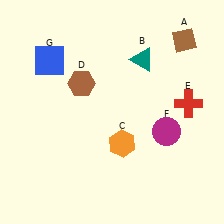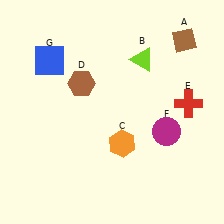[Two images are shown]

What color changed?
The triangle (B) changed from teal in Image 1 to lime in Image 2.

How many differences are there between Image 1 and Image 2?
There is 1 difference between the two images.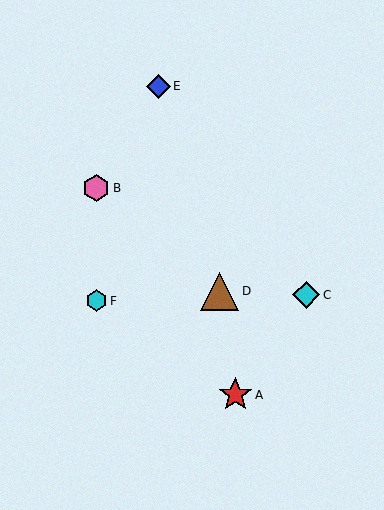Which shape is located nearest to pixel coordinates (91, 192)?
The pink hexagon (labeled B) at (96, 188) is nearest to that location.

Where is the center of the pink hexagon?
The center of the pink hexagon is at (96, 188).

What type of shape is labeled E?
Shape E is a blue diamond.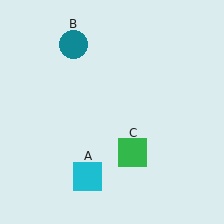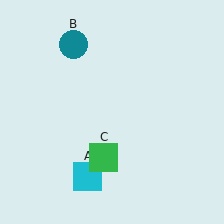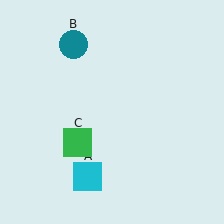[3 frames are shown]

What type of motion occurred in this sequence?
The green square (object C) rotated clockwise around the center of the scene.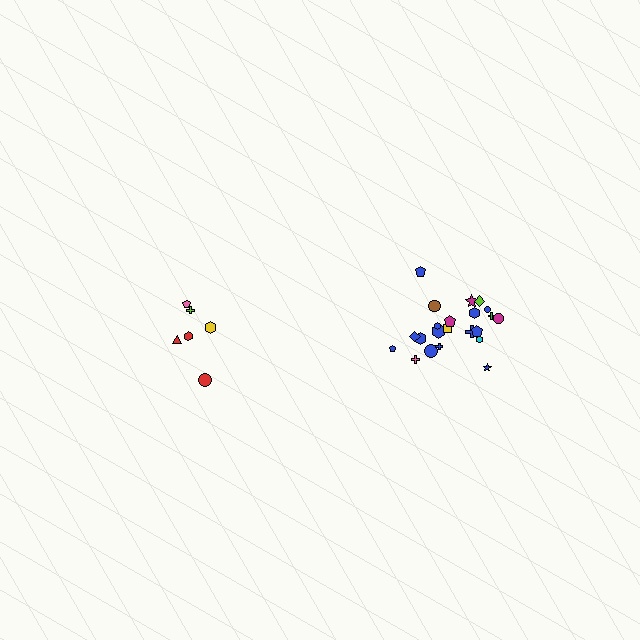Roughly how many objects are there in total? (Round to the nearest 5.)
Roughly 30 objects in total.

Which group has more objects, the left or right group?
The right group.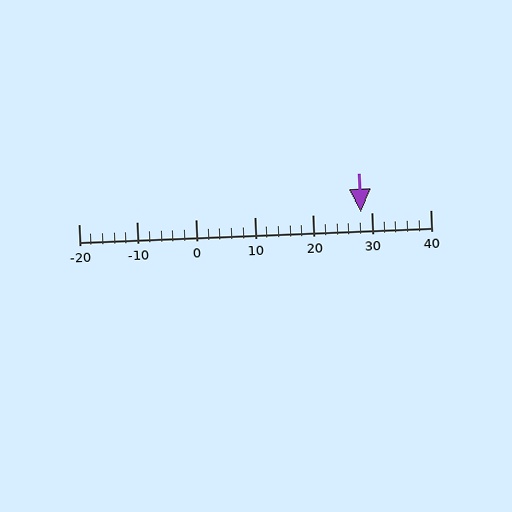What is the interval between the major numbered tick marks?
The major tick marks are spaced 10 units apart.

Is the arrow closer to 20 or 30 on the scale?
The arrow is closer to 30.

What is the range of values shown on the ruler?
The ruler shows values from -20 to 40.